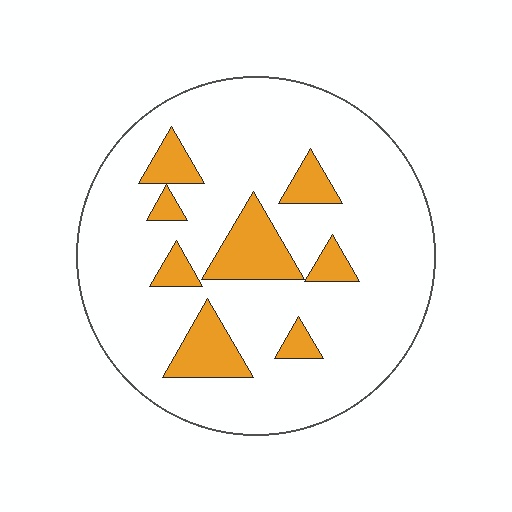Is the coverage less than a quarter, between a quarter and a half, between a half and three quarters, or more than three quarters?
Less than a quarter.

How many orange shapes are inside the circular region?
8.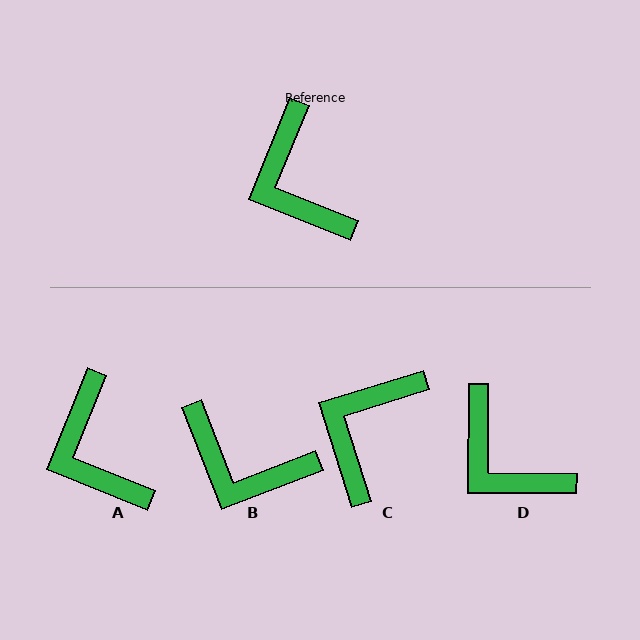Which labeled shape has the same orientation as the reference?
A.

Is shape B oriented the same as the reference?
No, it is off by about 43 degrees.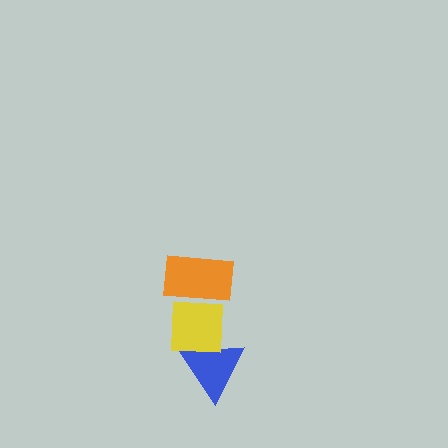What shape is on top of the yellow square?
The orange rectangle is on top of the yellow square.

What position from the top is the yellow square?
The yellow square is 2nd from the top.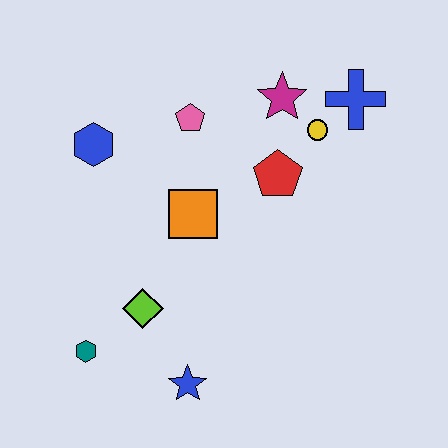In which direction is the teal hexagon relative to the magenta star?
The teal hexagon is below the magenta star.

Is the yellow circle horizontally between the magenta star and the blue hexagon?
No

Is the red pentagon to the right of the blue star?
Yes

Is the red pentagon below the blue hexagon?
Yes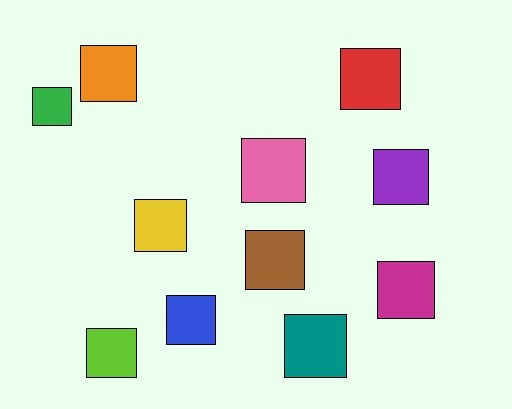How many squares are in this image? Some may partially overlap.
There are 11 squares.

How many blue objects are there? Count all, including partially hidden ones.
There is 1 blue object.